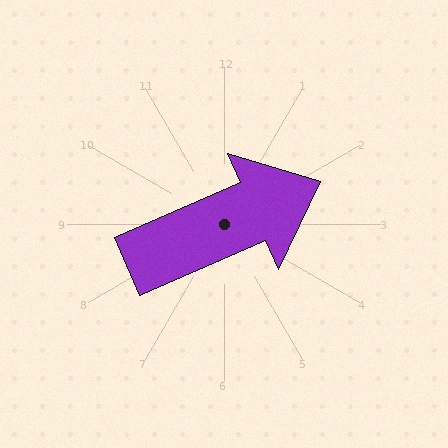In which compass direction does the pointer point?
Northeast.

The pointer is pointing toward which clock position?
Roughly 2 o'clock.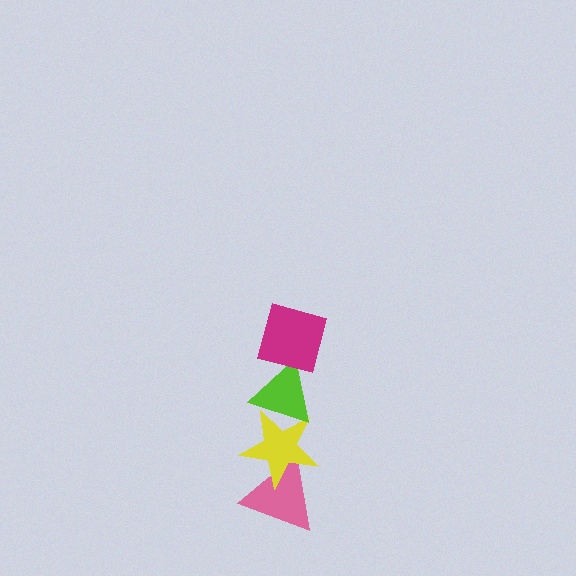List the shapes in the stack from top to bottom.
From top to bottom: the magenta square, the lime triangle, the yellow star, the pink triangle.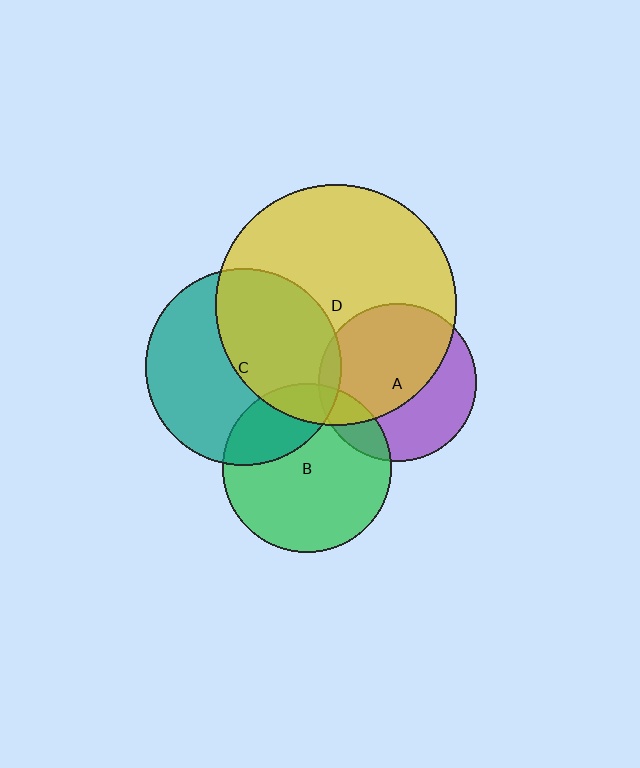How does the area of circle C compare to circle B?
Approximately 1.4 times.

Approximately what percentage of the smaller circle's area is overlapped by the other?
Approximately 5%.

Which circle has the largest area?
Circle D (yellow).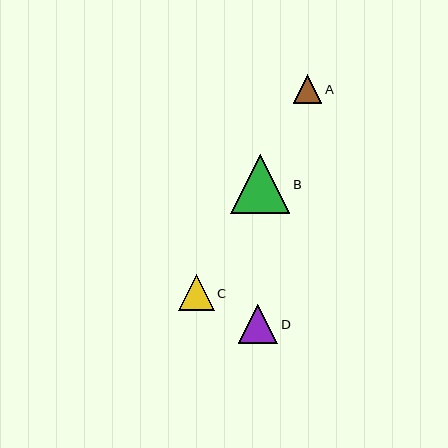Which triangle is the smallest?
Triangle A is the smallest with a size of approximately 29 pixels.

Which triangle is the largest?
Triangle B is the largest with a size of approximately 59 pixels.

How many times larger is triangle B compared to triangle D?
Triangle B is approximately 1.5 times the size of triangle D.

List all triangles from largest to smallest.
From largest to smallest: B, D, C, A.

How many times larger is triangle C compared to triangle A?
Triangle C is approximately 1.3 times the size of triangle A.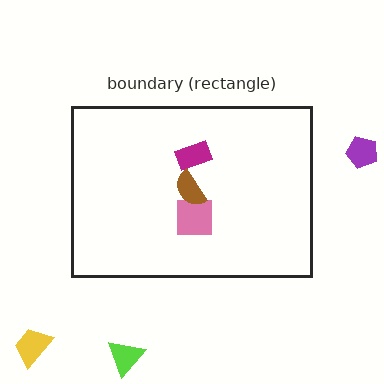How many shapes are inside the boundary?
3 inside, 3 outside.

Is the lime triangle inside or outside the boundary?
Outside.